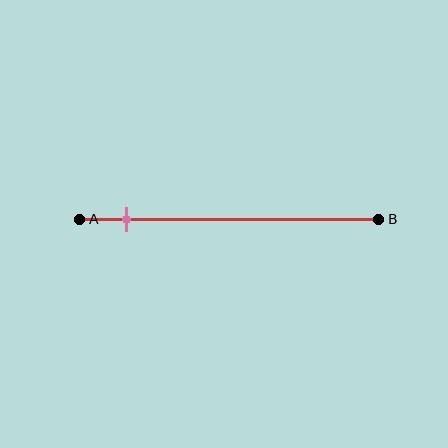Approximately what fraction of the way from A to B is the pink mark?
The pink mark is approximately 15% of the way from A to B.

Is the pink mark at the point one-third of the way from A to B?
No, the mark is at about 15% from A, not at the 33% one-third point.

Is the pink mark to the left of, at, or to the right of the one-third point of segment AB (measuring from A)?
The pink mark is to the left of the one-third point of segment AB.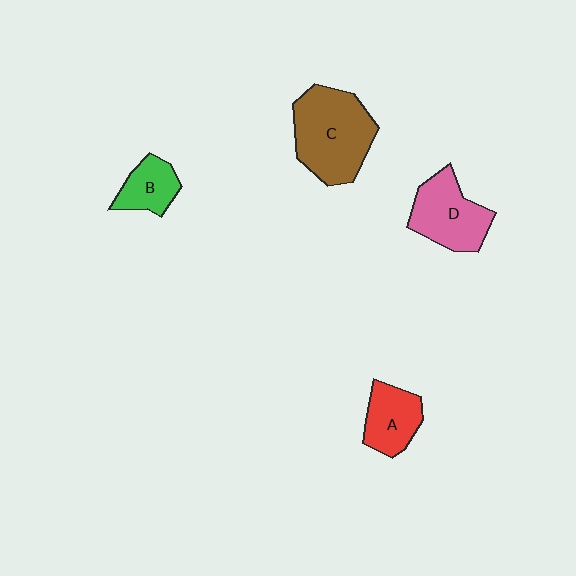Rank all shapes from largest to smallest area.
From largest to smallest: C (brown), D (pink), A (red), B (green).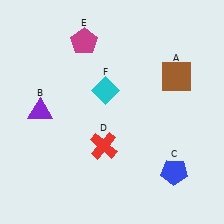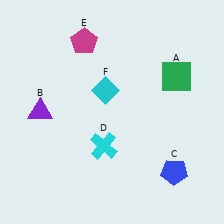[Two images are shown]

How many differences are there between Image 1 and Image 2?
There are 2 differences between the two images.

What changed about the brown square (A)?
In Image 1, A is brown. In Image 2, it changed to green.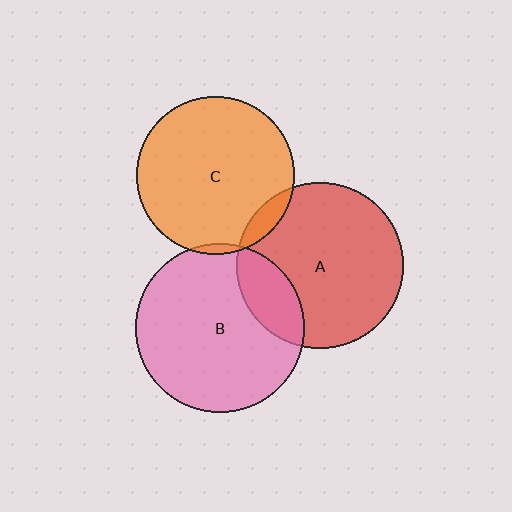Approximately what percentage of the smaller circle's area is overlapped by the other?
Approximately 5%.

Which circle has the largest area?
Circle B (pink).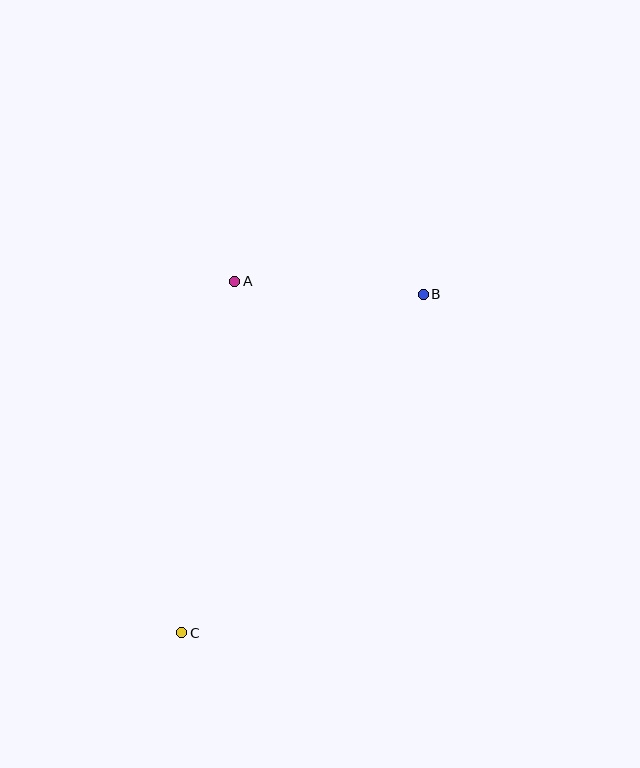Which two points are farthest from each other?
Points B and C are farthest from each other.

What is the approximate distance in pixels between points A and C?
The distance between A and C is approximately 356 pixels.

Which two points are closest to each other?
Points A and B are closest to each other.